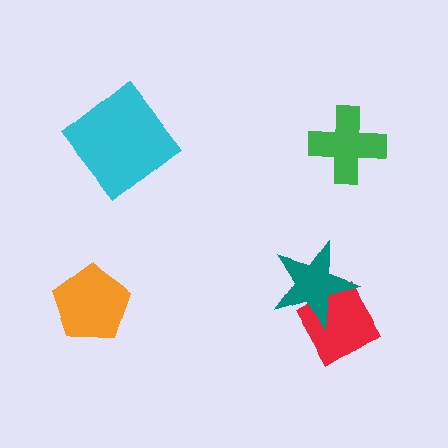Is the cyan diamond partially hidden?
No, no other shape covers it.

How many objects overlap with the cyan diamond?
0 objects overlap with the cyan diamond.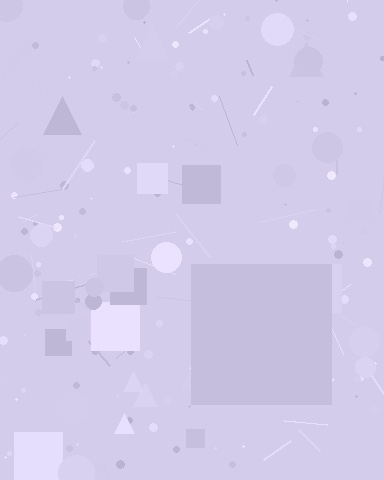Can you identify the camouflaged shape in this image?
The camouflaged shape is a square.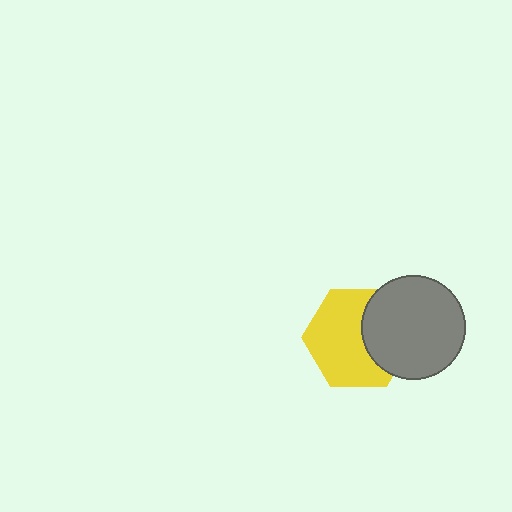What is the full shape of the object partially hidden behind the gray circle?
The partially hidden object is a yellow hexagon.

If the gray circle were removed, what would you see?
You would see the complete yellow hexagon.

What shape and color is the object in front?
The object in front is a gray circle.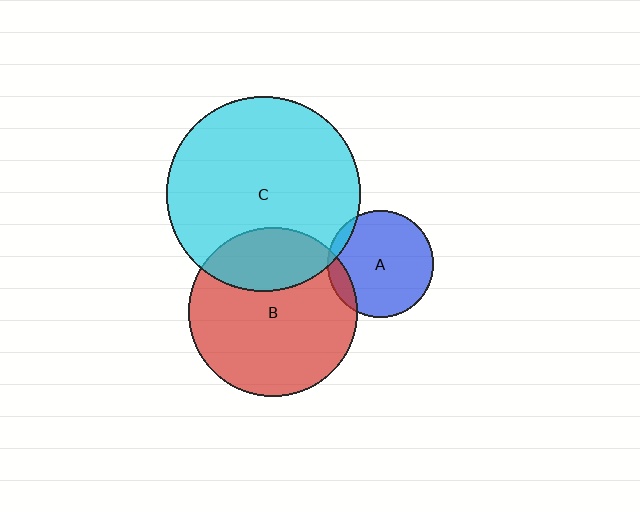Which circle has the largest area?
Circle C (cyan).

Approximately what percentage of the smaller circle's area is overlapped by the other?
Approximately 5%.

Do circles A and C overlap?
Yes.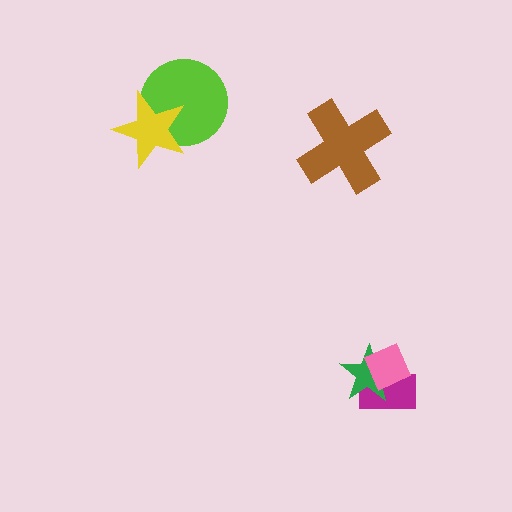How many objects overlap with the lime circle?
1 object overlaps with the lime circle.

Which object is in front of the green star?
The pink diamond is in front of the green star.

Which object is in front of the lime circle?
The yellow star is in front of the lime circle.